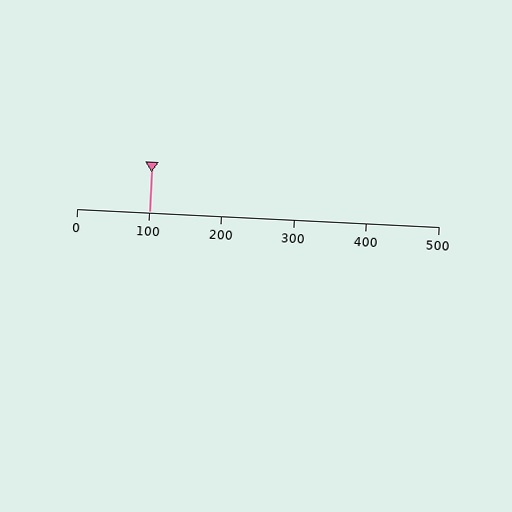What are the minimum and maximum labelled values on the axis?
The axis runs from 0 to 500.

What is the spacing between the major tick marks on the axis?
The major ticks are spaced 100 apart.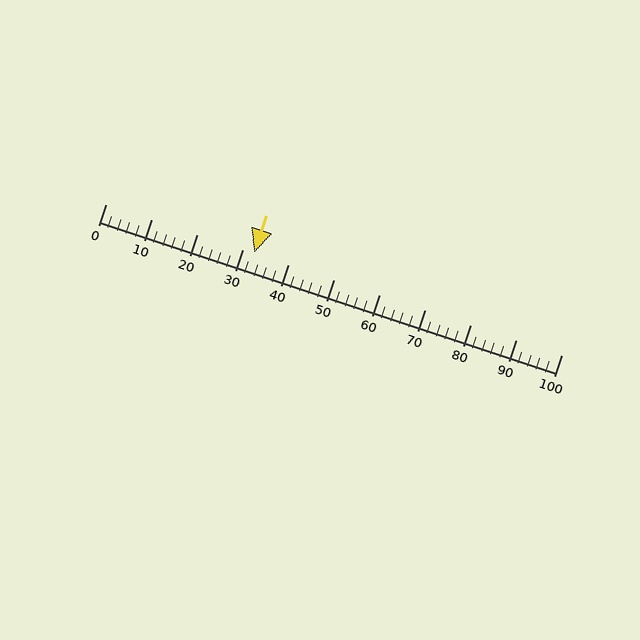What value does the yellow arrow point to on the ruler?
The yellow arrow points to approximately 32.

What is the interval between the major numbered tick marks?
The major tick marks are spaced 10 units apart.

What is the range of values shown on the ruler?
The ruler shows values from 0 to 100.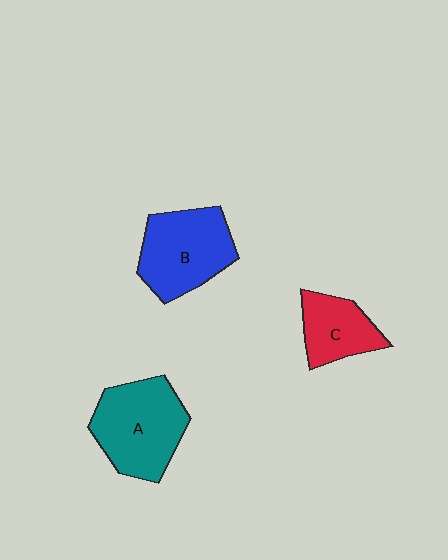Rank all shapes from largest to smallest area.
From largest to smallest: A (teal), B (blue), C (red).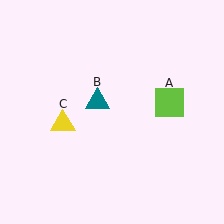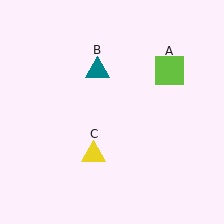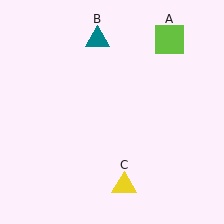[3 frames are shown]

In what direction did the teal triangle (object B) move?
The teal triangle (object B) moved up.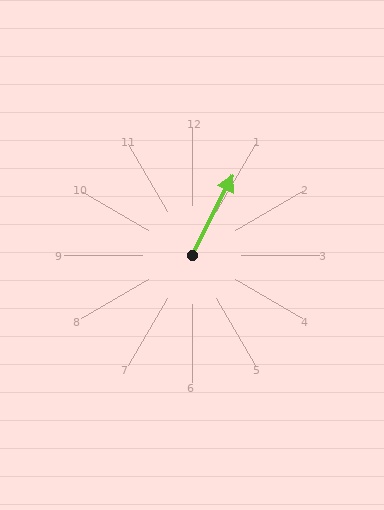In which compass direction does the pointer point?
Northeast.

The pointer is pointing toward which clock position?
Roughly 1 o'clock.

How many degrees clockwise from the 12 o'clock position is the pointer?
Approximately 27 degrees.